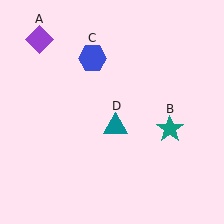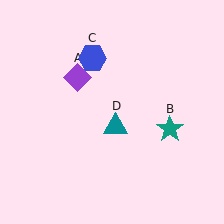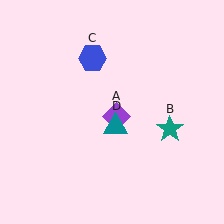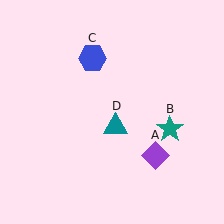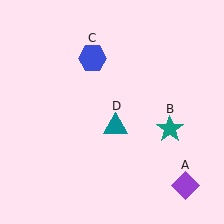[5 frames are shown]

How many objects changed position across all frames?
1 object changed position: purple diamond (object A).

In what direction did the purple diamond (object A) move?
The purple diamond (object A) moved down and to the right.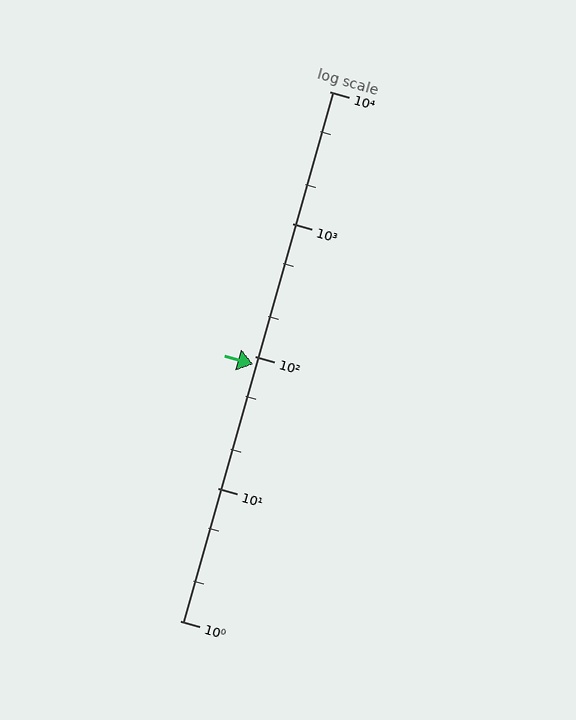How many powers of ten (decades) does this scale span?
The scale spans 4 decades, from 1 to 10000.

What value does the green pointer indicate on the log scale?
The pointer indicates approximately 87.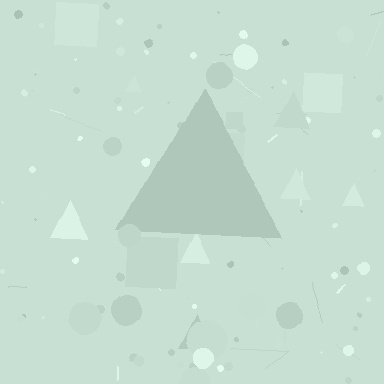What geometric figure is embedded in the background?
A triangle is embedded in the background.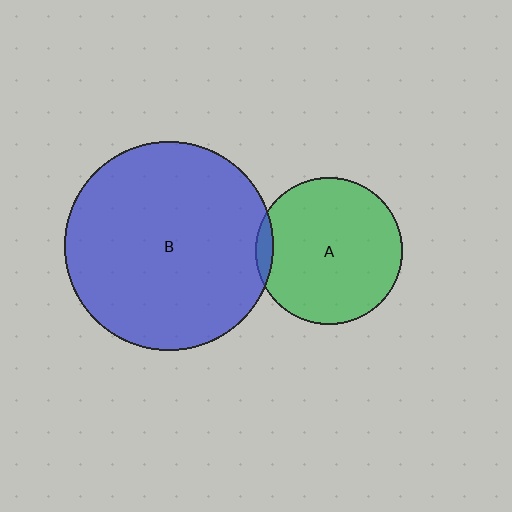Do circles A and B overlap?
Yes.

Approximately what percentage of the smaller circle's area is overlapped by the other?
Approximately 5%.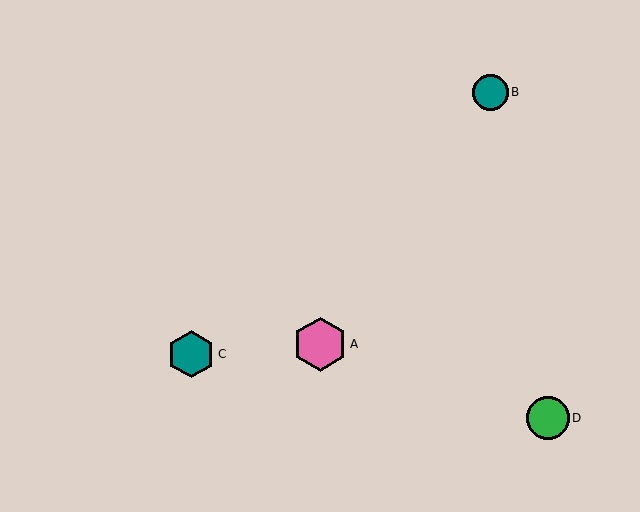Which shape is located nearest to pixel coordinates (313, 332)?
The pink hexagon (labeled A) at (320, 344) is nearest to that location.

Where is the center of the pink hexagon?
The center of the pink hexagon is at (320, 344).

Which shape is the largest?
The pink hexagon (labeled A) is the largest.